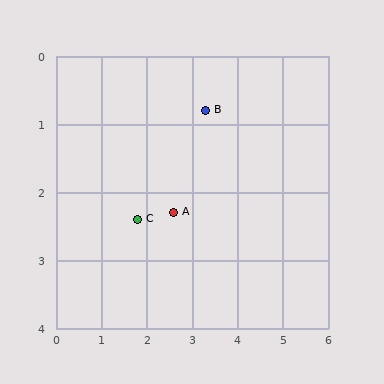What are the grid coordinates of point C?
Point C is at approximately (1.8, 2.4).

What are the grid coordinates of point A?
Point A is at approximately (2.6, 2.3).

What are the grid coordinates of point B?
Point B is at approximately (3.3, 0.8).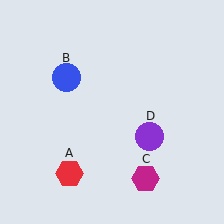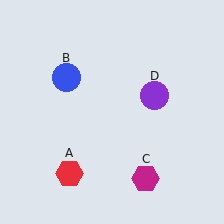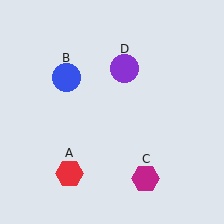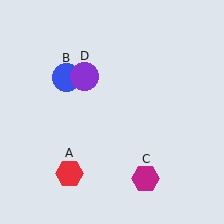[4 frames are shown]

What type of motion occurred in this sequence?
The purple circle (object D) rotated counterclockwise around the center of the scene.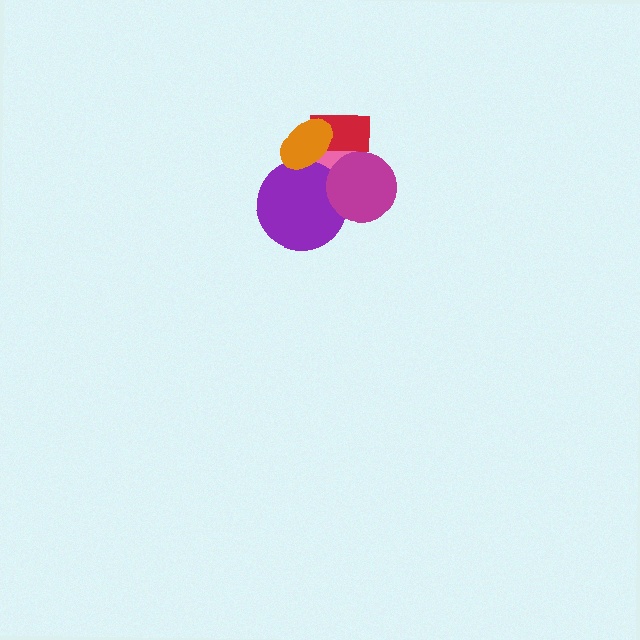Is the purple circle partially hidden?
Yes, it is partially covered by another shape.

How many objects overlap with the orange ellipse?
3 objects overlap with the orange ellipse.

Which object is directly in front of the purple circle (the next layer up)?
The magenta circle is directly in front of the purple circle.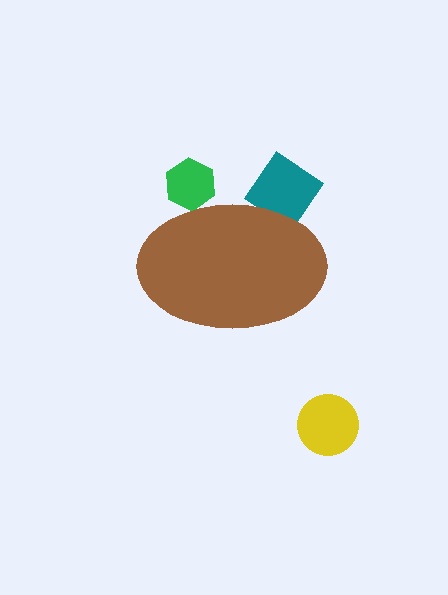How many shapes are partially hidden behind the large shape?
2 shapes are partially hidden.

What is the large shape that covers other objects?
A brown ellipse.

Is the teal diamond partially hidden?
Yes, the teal diamond is partially hidden behind the brown ellipse.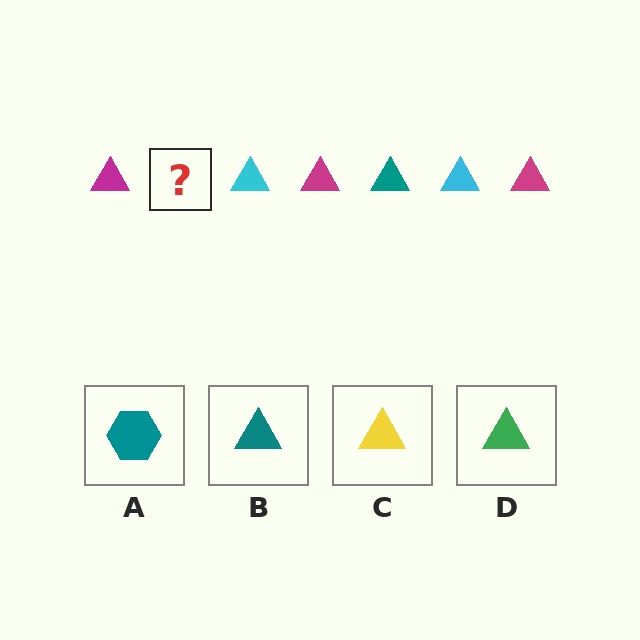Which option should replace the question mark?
Option B.